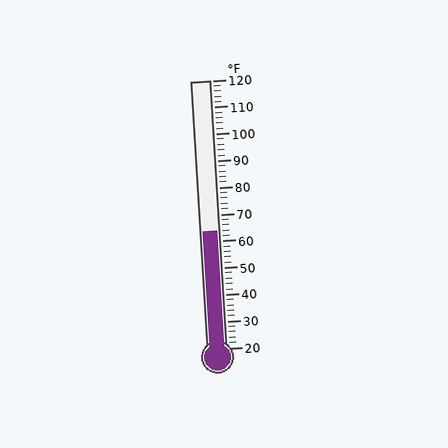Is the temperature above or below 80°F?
The temperature is below 80°F.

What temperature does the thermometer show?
The thermometer shows approximately 64°F.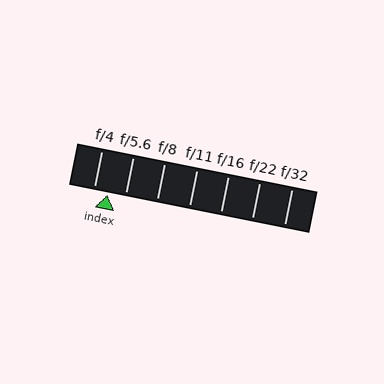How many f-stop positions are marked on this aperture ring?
There are 7 f-stop positions marked.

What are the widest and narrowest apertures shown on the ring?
The widest aperture shown is f/4 and the narrowest is f/32.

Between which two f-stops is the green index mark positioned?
The index mark is between f/4 and f/5.6.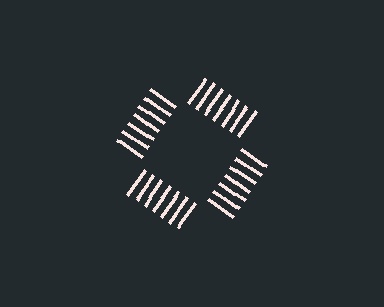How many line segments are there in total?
28 — 7 along each of the 4 edges.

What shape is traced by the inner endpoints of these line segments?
An illusory square — the line segments terminate on its edges but no continuous stroke is drawn.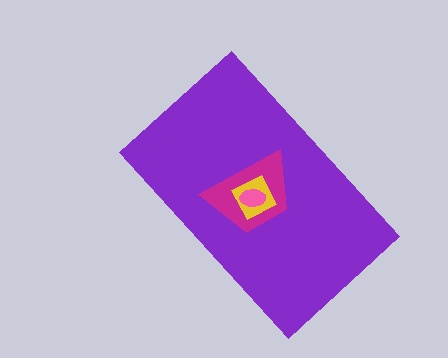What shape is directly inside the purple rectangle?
The magenta trapezoid.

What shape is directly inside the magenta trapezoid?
The yellow diamond.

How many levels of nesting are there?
4.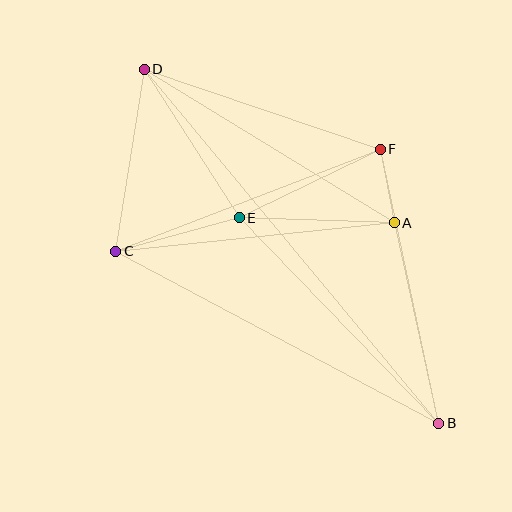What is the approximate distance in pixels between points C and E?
The distance between C and E is approximately 128 pixels.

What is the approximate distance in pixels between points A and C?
The distance between A and C is approximately 280 pixels.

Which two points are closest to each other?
Points A and F are closest to each other.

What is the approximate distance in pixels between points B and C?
The distance between B and C is approximately 366 pixels.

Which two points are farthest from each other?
Points B and D are farthest from each other.